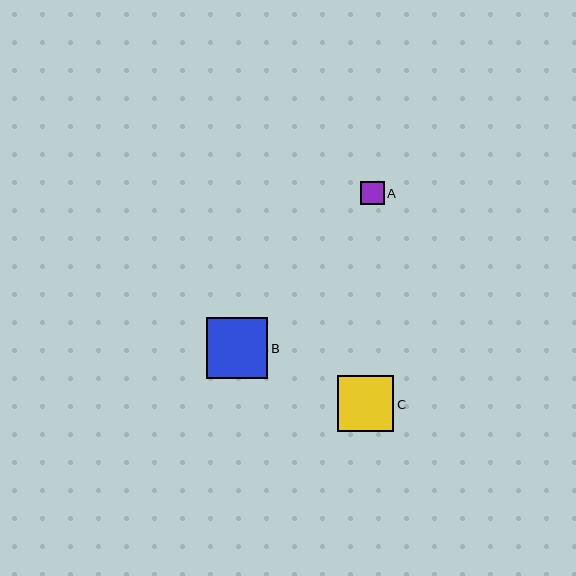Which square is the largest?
Square B is the largest with a size of approximately 61 pixels.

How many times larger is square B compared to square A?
Square B is approximately 2.6 times the size of square A.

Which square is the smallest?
Square A is the smallest with a size of approximately 23 pixels.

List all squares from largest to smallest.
From largest to smallest: B, C, A.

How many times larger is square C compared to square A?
Square C is approximately 2.4 times the size of square A.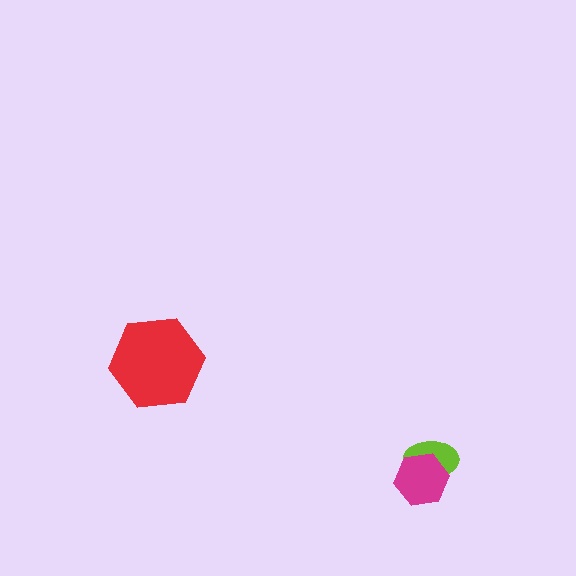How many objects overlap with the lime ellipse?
1 object overlaps with the lime ellipse.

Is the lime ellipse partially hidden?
Yes, it is partially covered by another shape.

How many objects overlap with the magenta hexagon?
1 object overlaps with the magenta hexagon.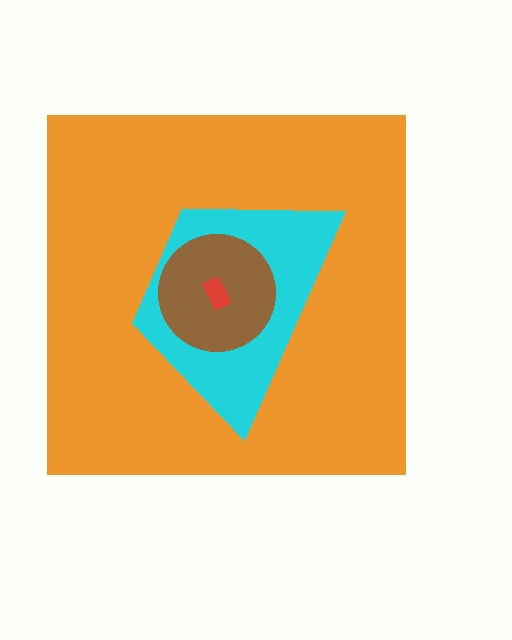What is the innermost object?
The red rectangle.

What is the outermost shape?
The orange square.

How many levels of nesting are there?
4.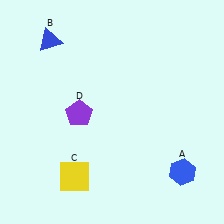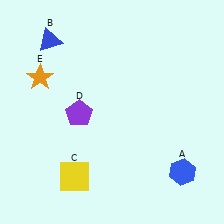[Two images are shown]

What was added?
An orange star (E) was added in Image 2.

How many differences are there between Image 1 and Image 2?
There is 1 difference between the two images.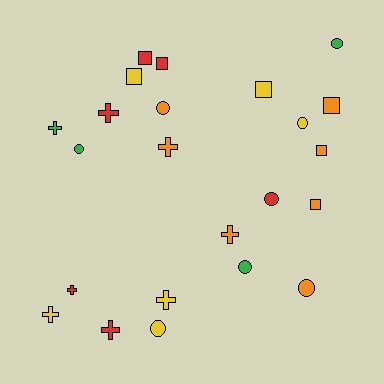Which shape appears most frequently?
Circle, with 8 objects.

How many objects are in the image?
There are 23 objects.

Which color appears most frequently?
Orange, with 7 objects.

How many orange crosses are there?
There are 2 orange crosses.